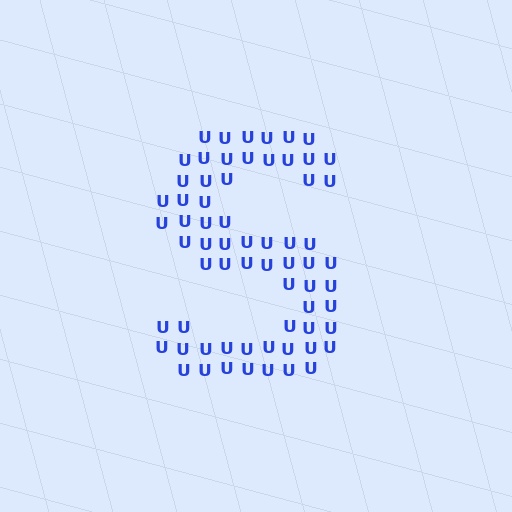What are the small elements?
The small elements are letter U's.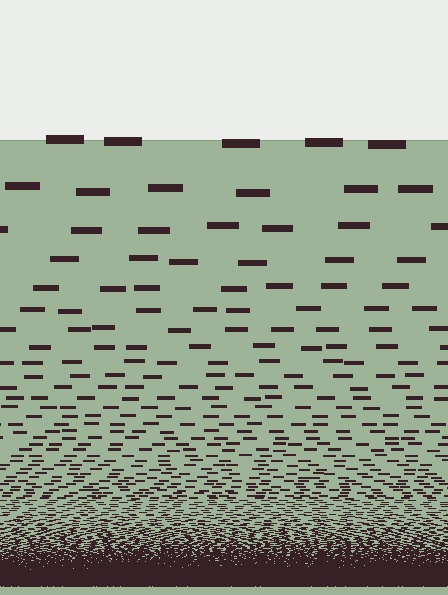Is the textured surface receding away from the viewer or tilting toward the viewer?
The surface appears to tilt toward the viewer. Texture elements get larger and sparser toward the top.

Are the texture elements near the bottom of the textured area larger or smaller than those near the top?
Smaller. The gradient is inverted — elements near the bottom are smaller and denser.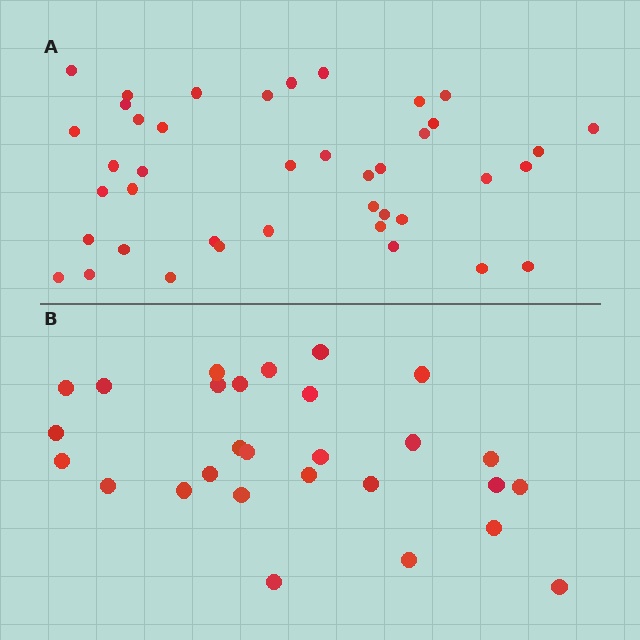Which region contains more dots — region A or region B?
Region A (the top region) has more dots.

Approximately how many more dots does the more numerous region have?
Region A has approximately 15 more dots than region B.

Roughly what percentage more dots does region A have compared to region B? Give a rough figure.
About 45% more.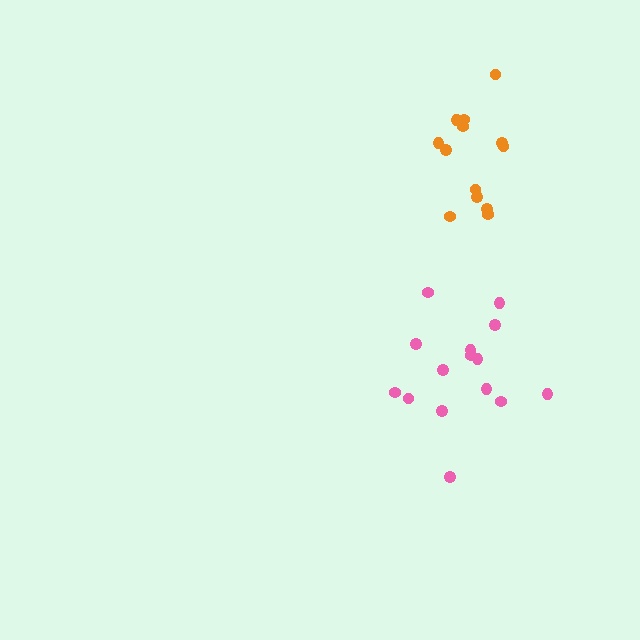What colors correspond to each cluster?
The clusters are colored: pink, orange.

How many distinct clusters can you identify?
There are 2 distinct clusters.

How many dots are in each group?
Group 1: 15 dots, Group 2: 13 dots (28 total).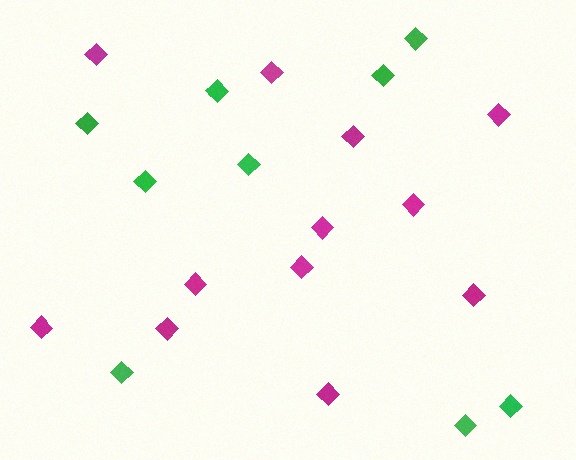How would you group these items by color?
There are 2 groups: one group of magenta diamonds (12) and one group of green diamonds (9).